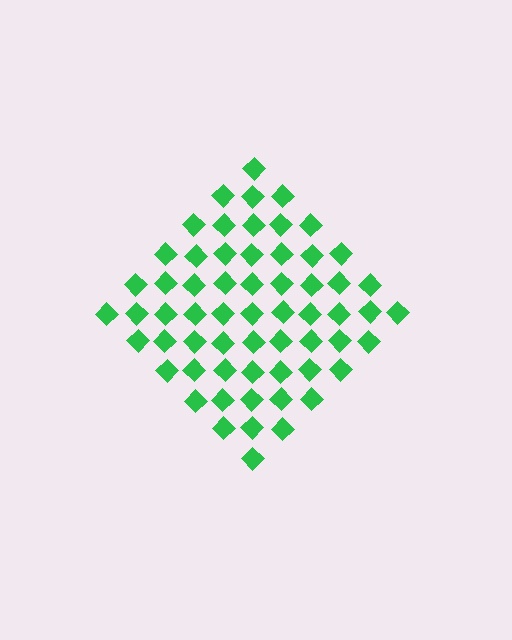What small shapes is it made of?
It is made of small diamonds.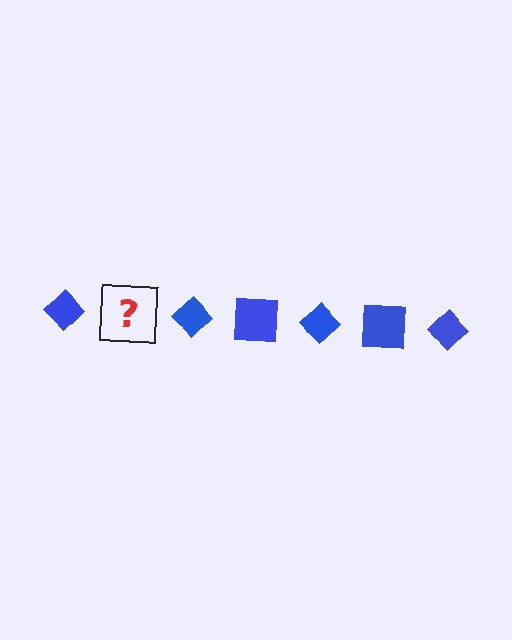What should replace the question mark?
The question mark should be replaced with a blue square.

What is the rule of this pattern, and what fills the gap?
The rule is that the pattern cycles through diamond, square shapes in blue. The gap should be filled with a blue square.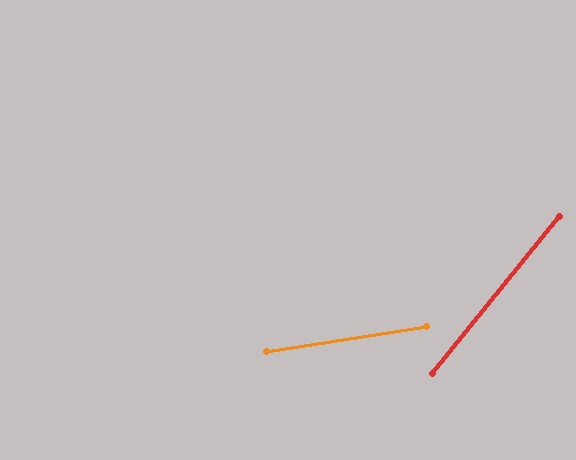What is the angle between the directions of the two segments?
Approximately 42 degrees.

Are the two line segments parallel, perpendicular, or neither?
Neither parallel nor perpendicular — they differ by about 42°.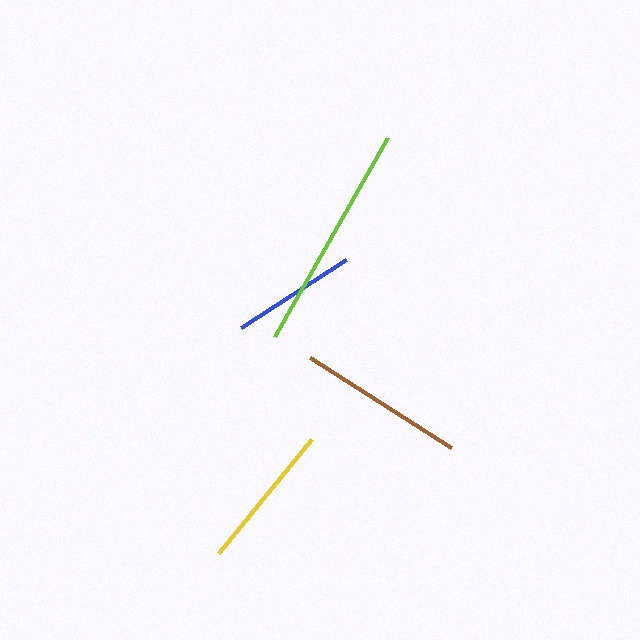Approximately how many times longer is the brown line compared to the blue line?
The brown line is approximately 1.3 times the length of the blue line.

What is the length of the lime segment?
The lime segment is approximately 228 pixels long.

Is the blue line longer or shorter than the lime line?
The lime line is longer than the blue line.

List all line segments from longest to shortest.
From longest to shortest: lime, brown, yellow, blue.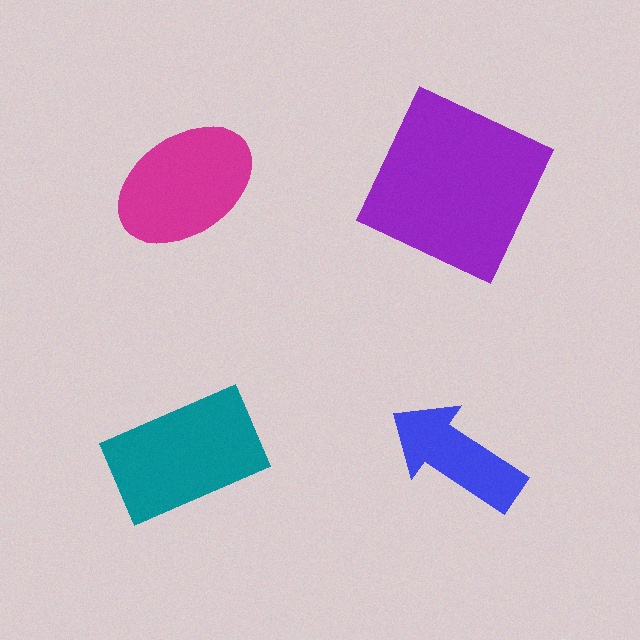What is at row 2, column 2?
A blue arrow.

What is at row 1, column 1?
A magenta ellipse.